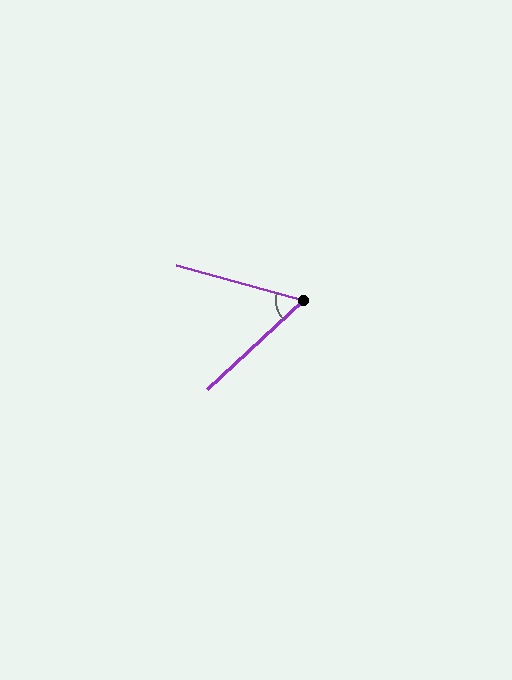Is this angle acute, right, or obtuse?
It is acute.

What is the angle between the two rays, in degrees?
Approximately 58 degrees.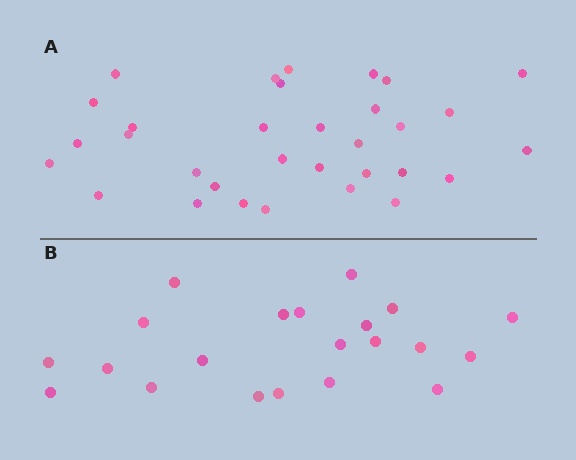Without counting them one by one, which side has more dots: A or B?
Region A (the top region) has more dots.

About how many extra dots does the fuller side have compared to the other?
Region A has roughly 12 or so more dots than region B.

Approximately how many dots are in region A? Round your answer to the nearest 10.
About 30 dots. (The exact count is 32, which rounds to 30.)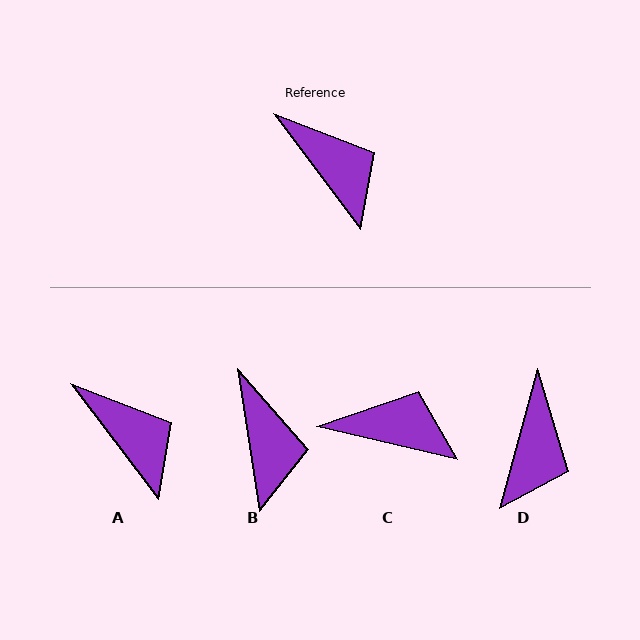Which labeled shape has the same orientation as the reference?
A.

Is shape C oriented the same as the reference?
No, it is off by about 40 degrees.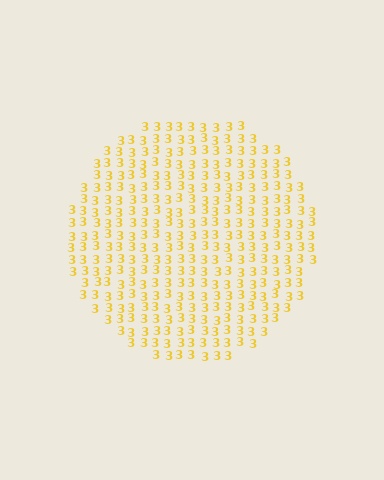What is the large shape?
The large shape is a circle.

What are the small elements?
The small elements are digit 3's.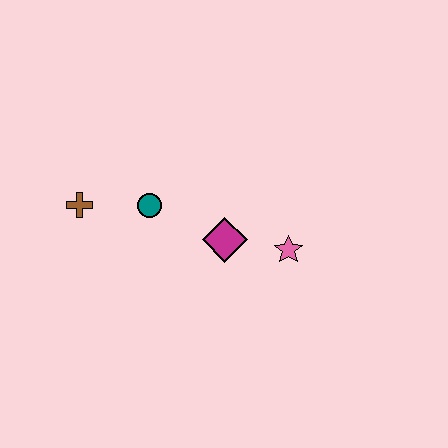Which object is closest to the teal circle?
The brown cross is closest to the teal circle.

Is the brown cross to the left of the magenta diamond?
Yes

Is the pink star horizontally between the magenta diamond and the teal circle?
No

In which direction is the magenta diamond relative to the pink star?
The magenta diamond is to the left of the pink star.